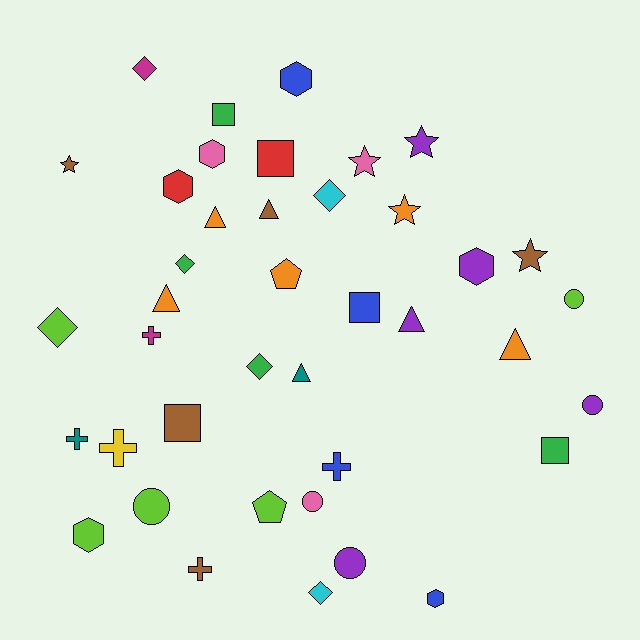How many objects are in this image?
There are 40 objects.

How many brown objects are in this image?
There are 5 brown objects.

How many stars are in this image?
There are 5 stars.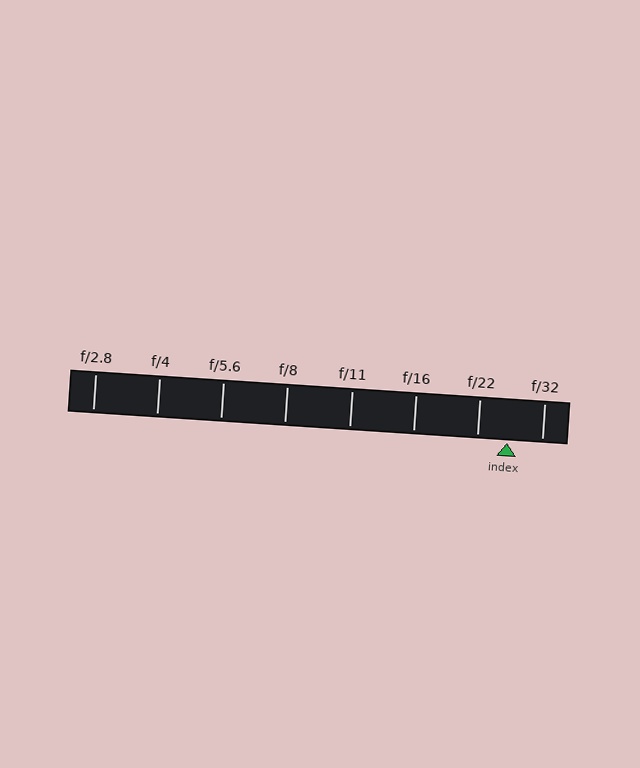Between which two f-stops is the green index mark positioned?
The index mark is between f/22 and f/32.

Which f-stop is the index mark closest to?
The index mark is closest to f/22.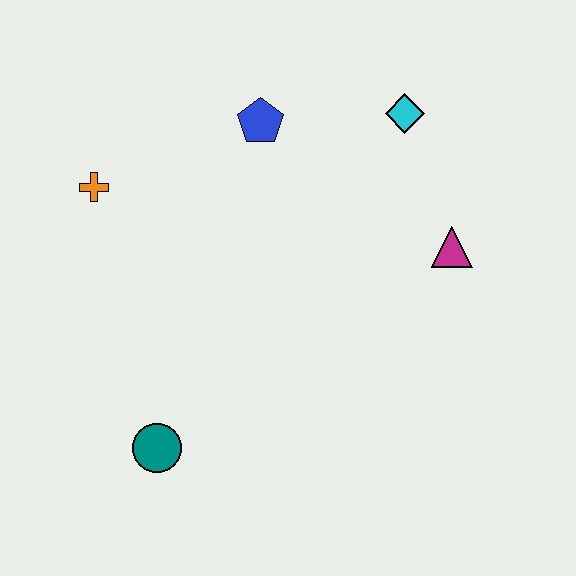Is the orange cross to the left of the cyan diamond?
Yes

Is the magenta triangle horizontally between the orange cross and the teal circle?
No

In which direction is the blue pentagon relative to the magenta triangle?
The blue pentagon is to the left of the magenta triangle.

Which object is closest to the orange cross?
The blue pentagon is closest to the orange cross.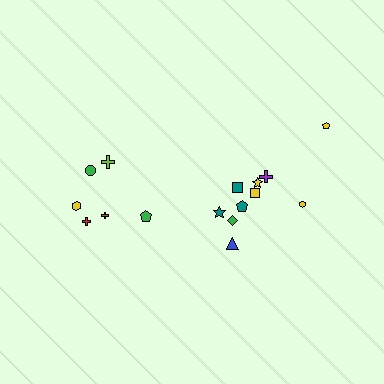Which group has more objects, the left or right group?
The right group.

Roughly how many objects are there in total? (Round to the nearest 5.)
Roughly 15 objects in total.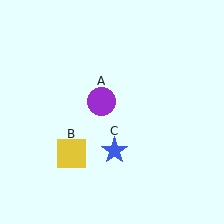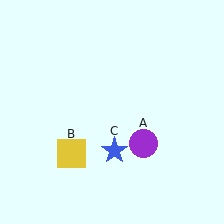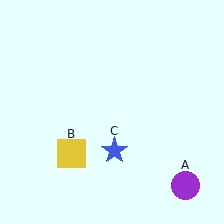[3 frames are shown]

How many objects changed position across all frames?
1 object changed position: purple circle (object A).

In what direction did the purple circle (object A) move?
The purple circle (object A) moved down and to the right.